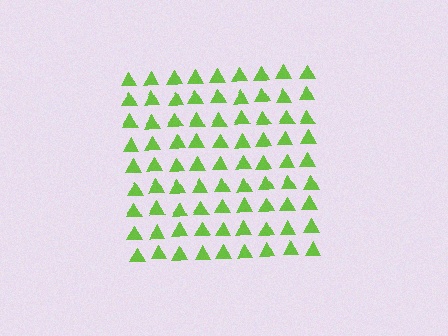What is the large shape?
The large shape is a square.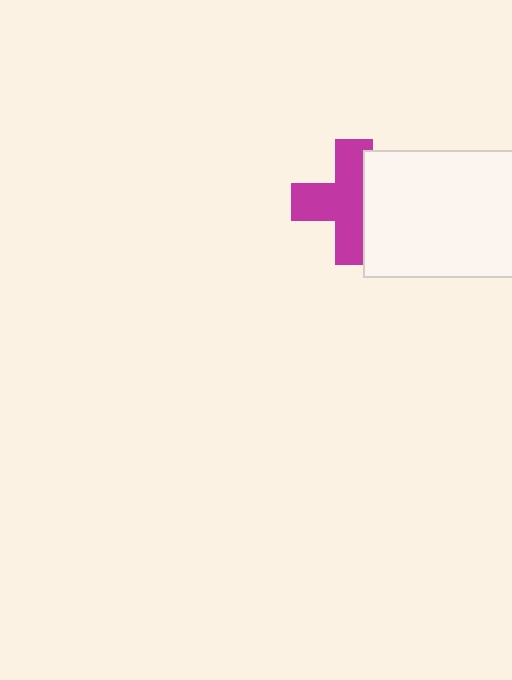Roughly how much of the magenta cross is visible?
Most of it is visible (roughly 65%).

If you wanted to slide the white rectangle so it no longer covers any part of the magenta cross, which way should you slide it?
Slide it right — that is the most direct way to separate the two shapes.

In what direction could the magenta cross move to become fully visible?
The magenta cross could move left. That would shift it out from behind the white rectangle entirely.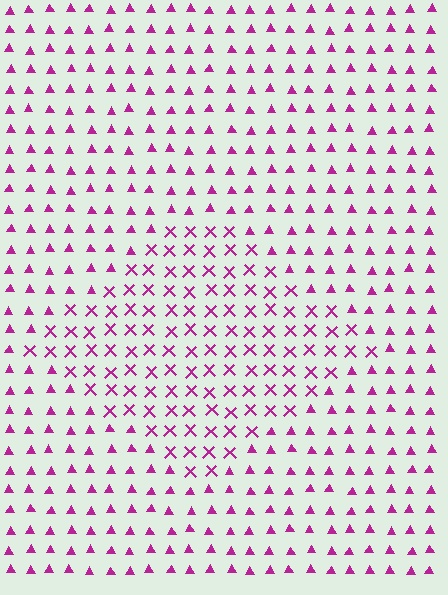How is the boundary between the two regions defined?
The boundary is defined by a change in element shape: X marks inside vs. triangles outside. All elements share the same color and spacing.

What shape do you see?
I see a diamond.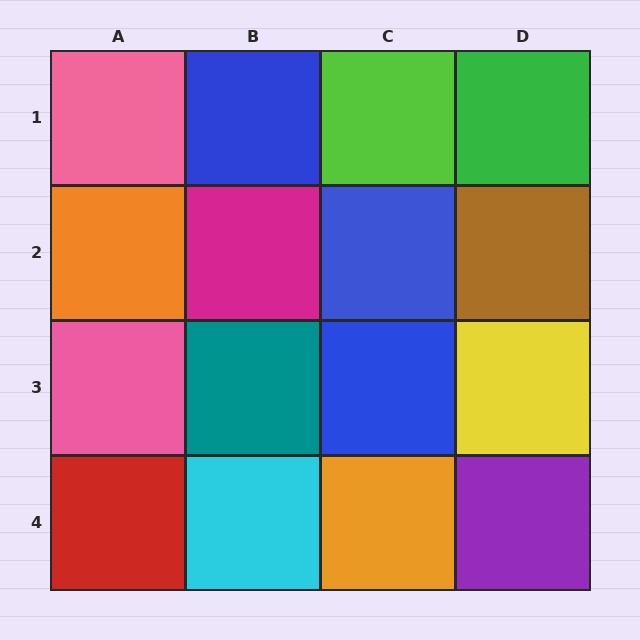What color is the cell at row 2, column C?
Blue.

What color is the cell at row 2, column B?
Magenta.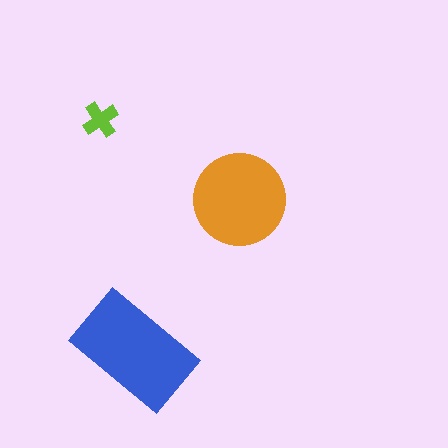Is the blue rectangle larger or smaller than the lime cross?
Larger.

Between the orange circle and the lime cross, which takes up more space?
The orange circle.